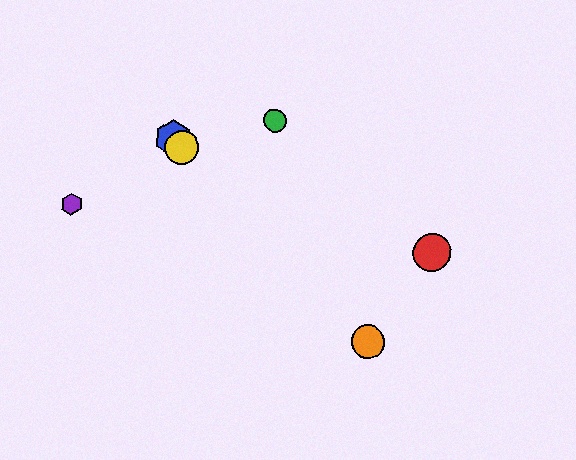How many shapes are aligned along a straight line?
3 shapes (the blue hexagon, the yellow circle, the orange circle) are aligned along a straight line.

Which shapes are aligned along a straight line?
The blue hexagon, the yellow circle, the orange circle are aligned along a straight line.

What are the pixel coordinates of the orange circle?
The orange circle is at (368, 342).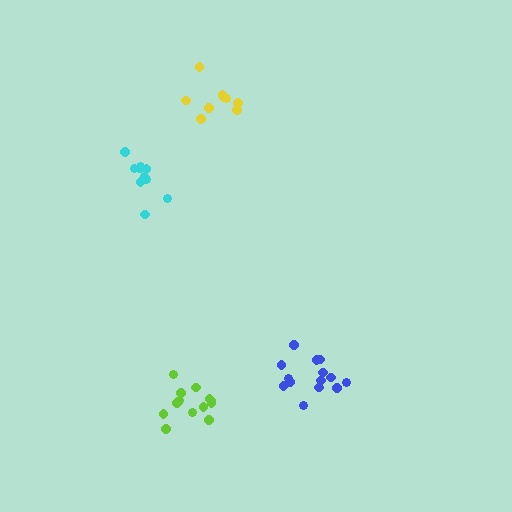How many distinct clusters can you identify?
There are 4 distinct clusters.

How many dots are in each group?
Group 1: 13 dots, Group 2: 10 dots, Group 3: 14 dots, Group 4: 9 dots (46 total).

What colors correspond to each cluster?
The clusters are colored: lime, cyan, blue, yellow.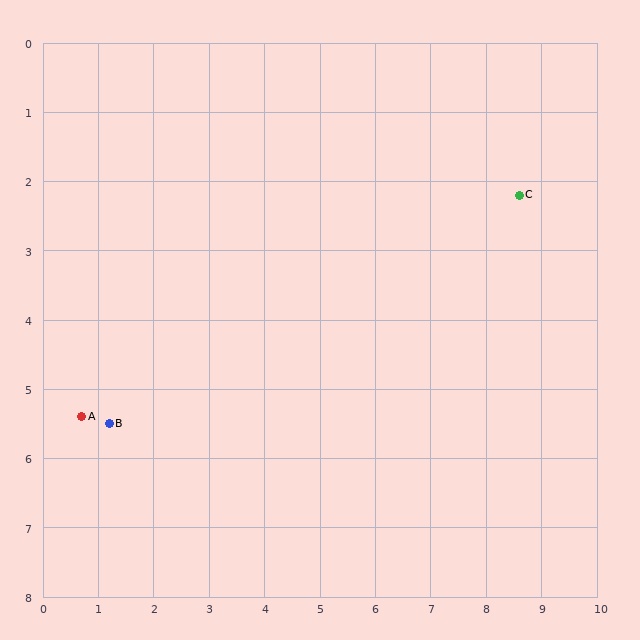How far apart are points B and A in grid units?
Points B and A are about 0.5 grid units apart.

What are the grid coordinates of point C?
Point C is at approximately (8.6, 2.2).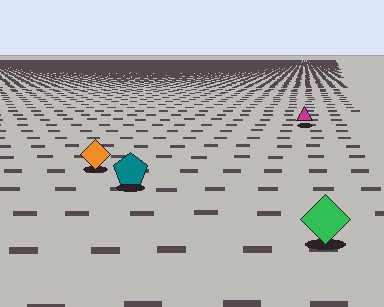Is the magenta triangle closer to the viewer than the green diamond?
No. The green diamond is closer — you can tell from the texture gradient: the ground texture is coarser near it.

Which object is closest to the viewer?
The green diamond is closest. The texture marks near it are larger and more spread out.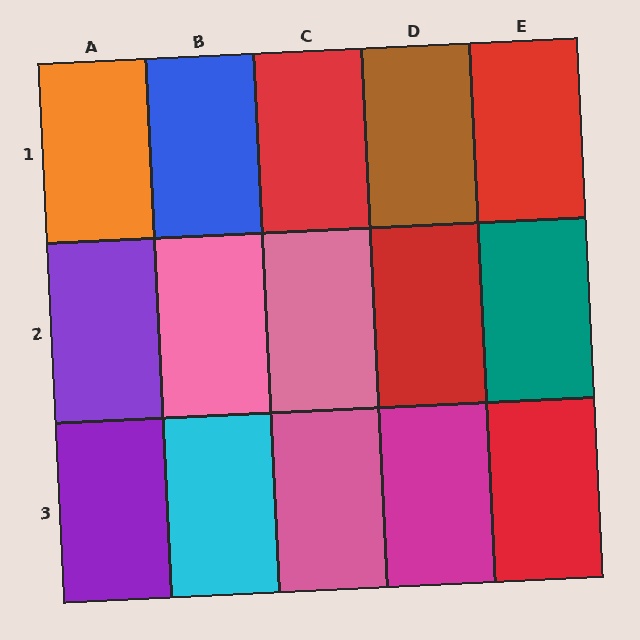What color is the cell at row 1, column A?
Orange.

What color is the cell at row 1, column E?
Red.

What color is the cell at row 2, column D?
Red.